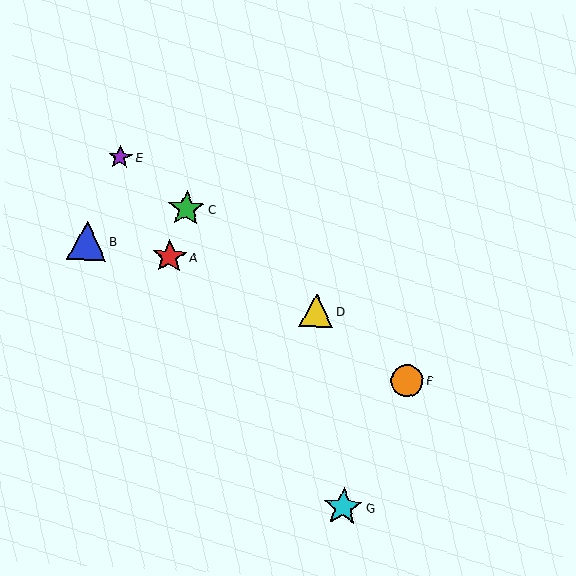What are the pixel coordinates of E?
Object E is at (120, 157).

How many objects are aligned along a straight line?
4 objects (C, D, E, F) are aligned along a straight line.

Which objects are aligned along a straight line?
Objects C, D, E, F are aligned along a straight line.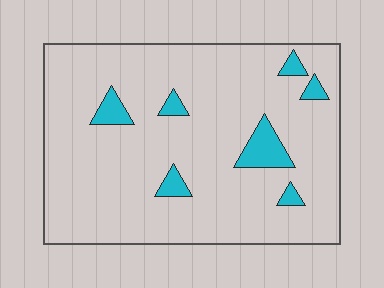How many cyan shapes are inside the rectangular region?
7.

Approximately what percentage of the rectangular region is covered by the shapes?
Approximately 10%.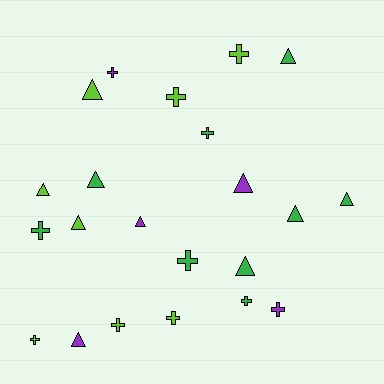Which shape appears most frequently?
Triangle, with 11 objects.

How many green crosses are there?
There are 4 green crosses.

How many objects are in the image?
There are 22 objects.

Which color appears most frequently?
Green, with 9 objects.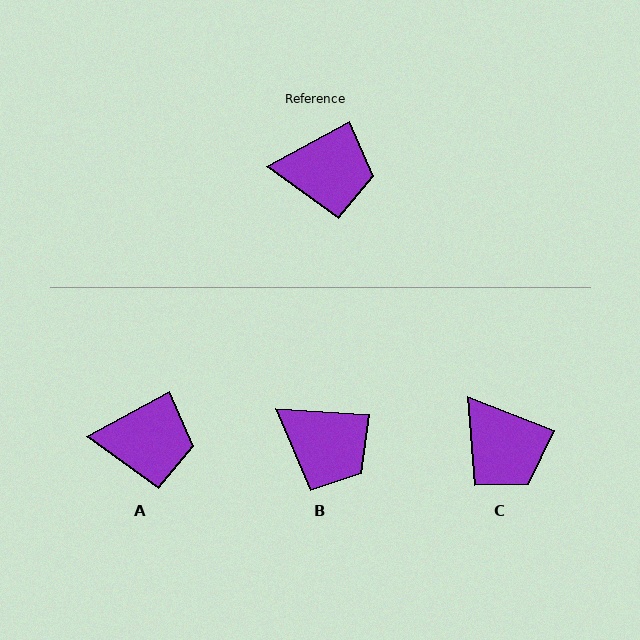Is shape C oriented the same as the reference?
No, it is off by about 50 degrees.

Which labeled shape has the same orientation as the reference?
A.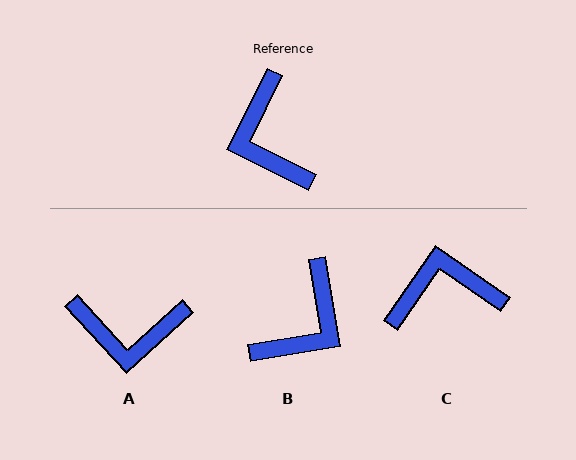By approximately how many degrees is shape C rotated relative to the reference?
Approximately 98 degrees clockwise.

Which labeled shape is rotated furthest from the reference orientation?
B, about 126 degrees away.